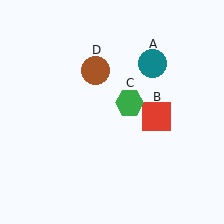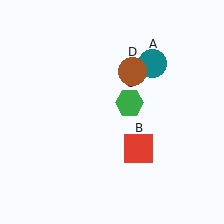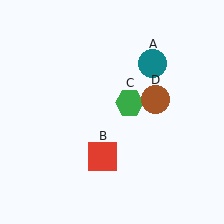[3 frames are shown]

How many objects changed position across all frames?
2 objects changed position: red square (object B), brown circle (object D).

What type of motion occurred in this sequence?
The red square (object B), brown circle (object D) rotated clockwise around the center of the scene.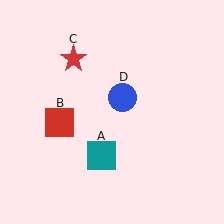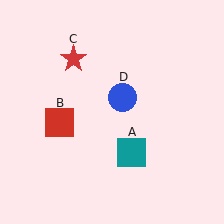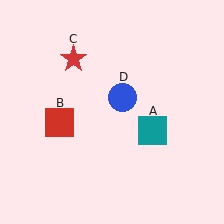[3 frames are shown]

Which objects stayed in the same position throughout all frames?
Red square (object B) and red star (object C) and blue circle (object D) remained stationary.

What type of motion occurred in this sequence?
The teal square (object A) rotated counterclockwise around the center of the scene.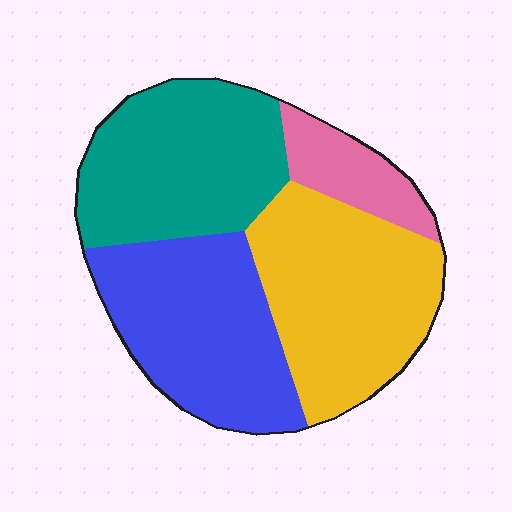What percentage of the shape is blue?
Blue covers 29% of the shape.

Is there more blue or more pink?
Blue.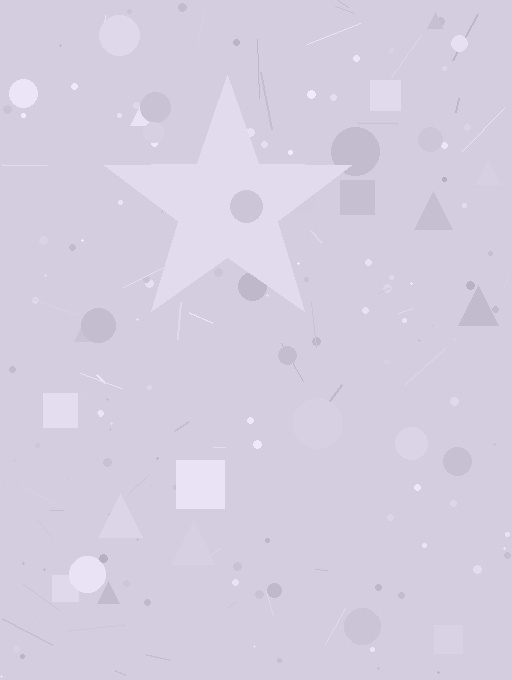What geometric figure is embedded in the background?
A star is embedded in the background.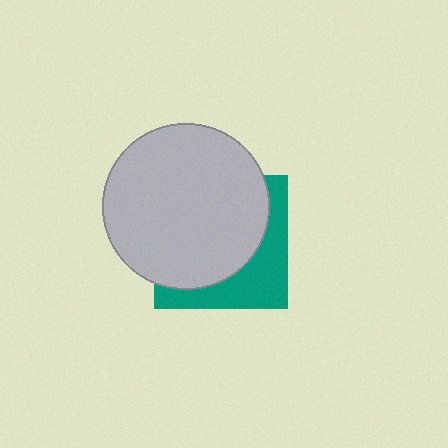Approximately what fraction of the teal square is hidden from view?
Roughly 65% of the teal square is hidden behind the light gray circle.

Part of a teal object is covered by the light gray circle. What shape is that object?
It is a square.